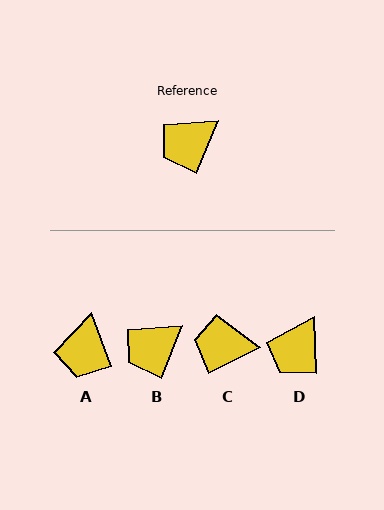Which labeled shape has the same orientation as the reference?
B.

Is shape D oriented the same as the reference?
No, it is off by about 24 degrees.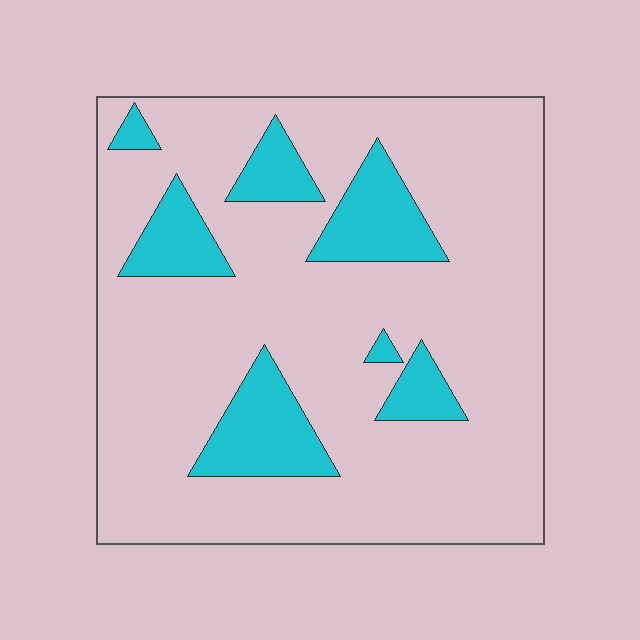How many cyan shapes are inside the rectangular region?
7.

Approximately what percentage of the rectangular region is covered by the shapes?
Approximately 20%.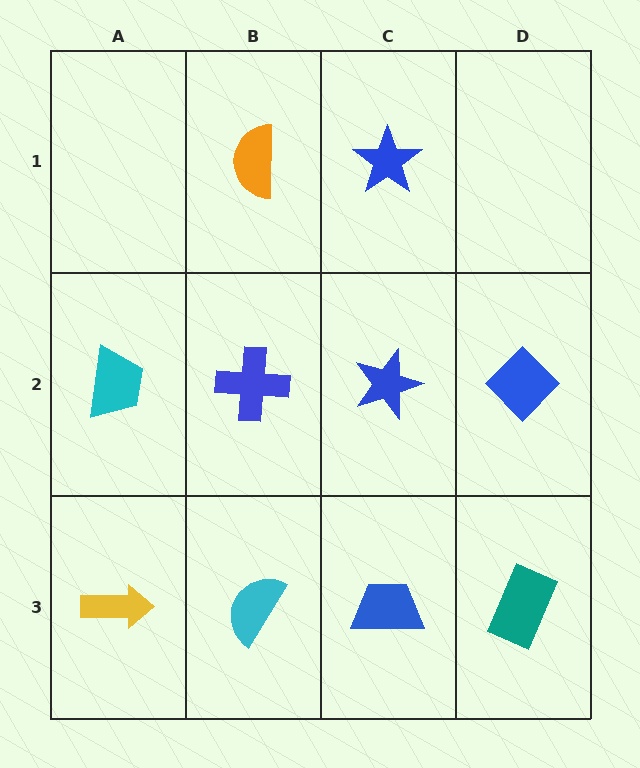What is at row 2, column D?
A blue diamond.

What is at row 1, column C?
A blue star.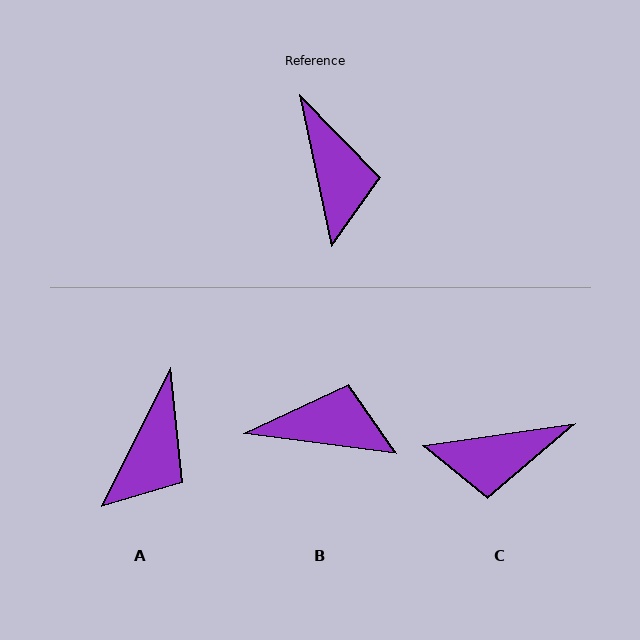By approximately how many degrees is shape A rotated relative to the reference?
Approximately 38 degrees clockwise.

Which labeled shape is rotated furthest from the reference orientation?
C, about 94 degrees away.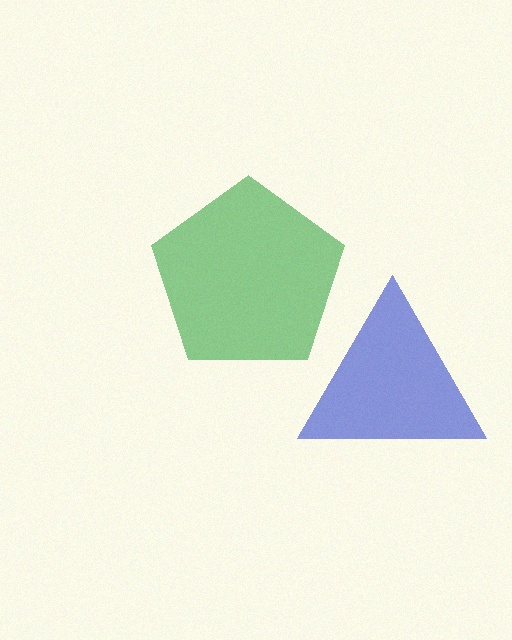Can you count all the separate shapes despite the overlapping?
Yes, there are 2 separate shapes.